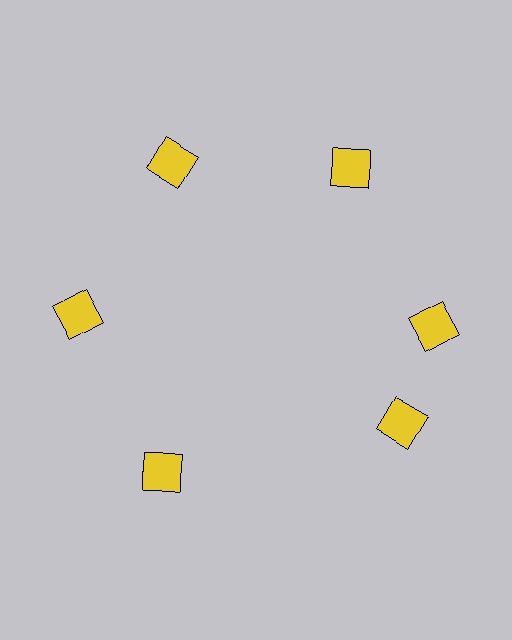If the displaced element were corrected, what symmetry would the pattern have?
It would have 6-fold rotational symmetry — the pattern would map onto itself every 60 degrees.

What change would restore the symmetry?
The symmetry would be restored by rotating it back into even spacing with its neighbors so that all 6 squares sit at equal angles and equal distance from the center.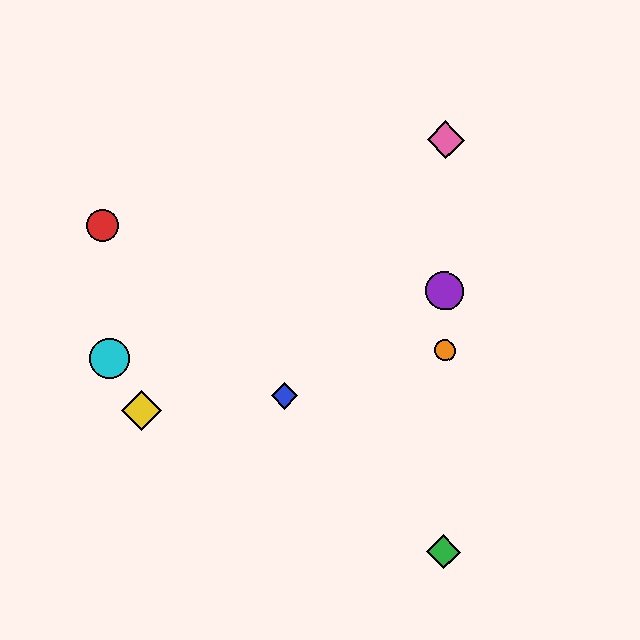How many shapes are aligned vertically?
4 shapes (the green diamond, the purple circle, the orange circle, the pink diamond) are aligned vertically.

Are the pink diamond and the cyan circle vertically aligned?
No, the pink diamond is at x≈446 and the cyan circle is at x≈109.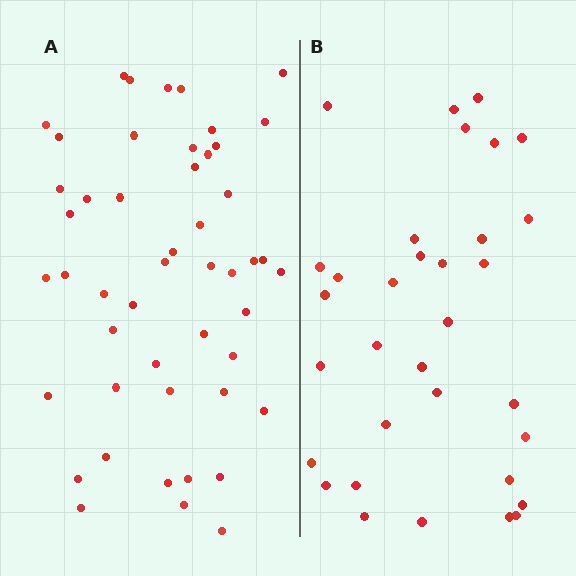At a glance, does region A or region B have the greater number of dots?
Region A (the left region) has more dots.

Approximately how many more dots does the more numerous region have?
Region A has approximately 15 more dots than region B.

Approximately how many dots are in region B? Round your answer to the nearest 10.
About 30 dots. (The exact count is 33, which rounds to 30.)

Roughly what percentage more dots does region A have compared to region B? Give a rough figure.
About 50% more.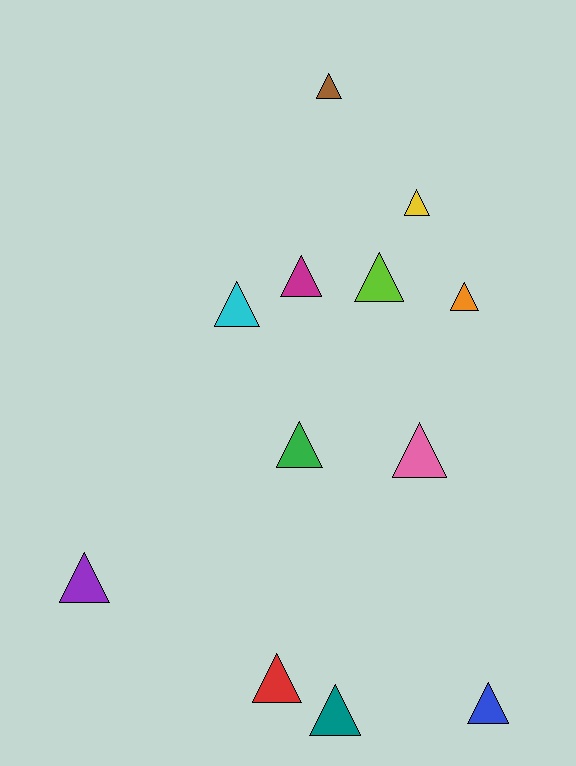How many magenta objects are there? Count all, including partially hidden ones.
There is 1 magenta object.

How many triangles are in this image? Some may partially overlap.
There are 12 triangles.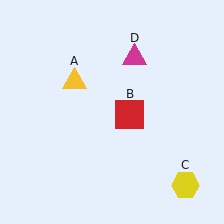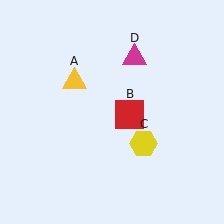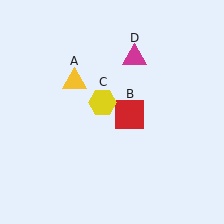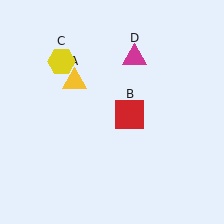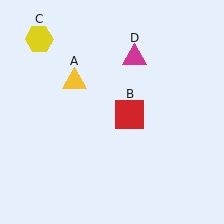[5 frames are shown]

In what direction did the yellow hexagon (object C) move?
The yellow hexagon (object C) moved up and to the left.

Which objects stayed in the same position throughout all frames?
Yellow triangle (object A) and red square (object B) and magenta triangle (object D) remained stationary.